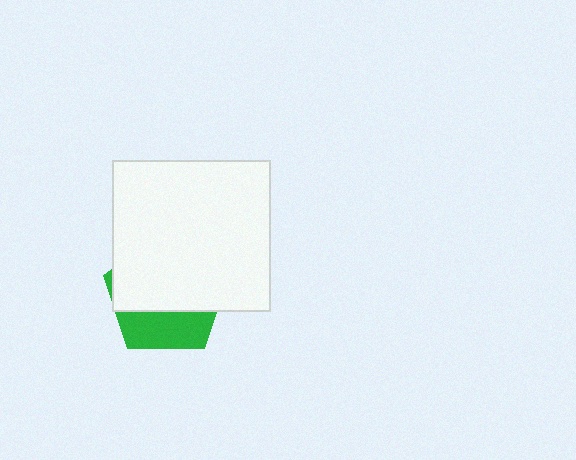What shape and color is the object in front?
The object in front is a white rectangle.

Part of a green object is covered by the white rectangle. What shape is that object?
It is a pentagon.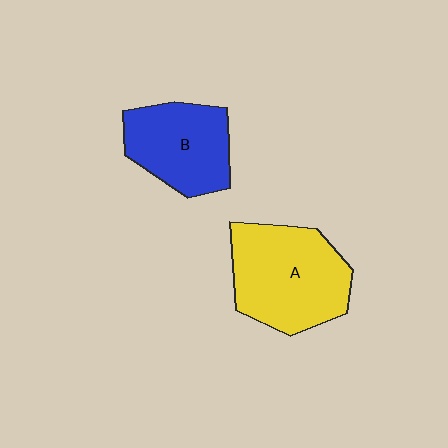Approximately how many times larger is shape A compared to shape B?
Approximately 1.3 times.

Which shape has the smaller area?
Shape B (blue).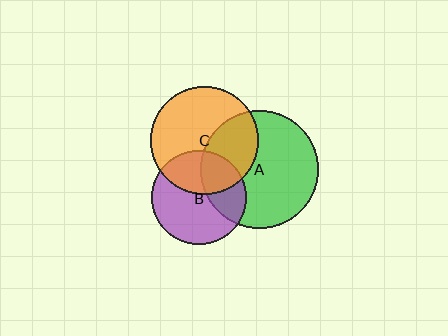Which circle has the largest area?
Circle A (green).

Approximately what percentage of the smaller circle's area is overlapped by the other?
Approximately 35%.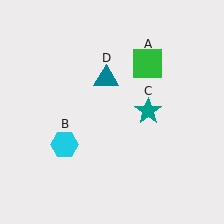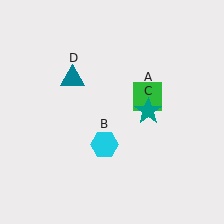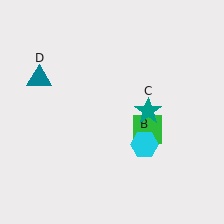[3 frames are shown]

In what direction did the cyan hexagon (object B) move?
The cyan hexagon (object B) moved right.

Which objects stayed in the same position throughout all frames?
Teal star (object C) remained stationary.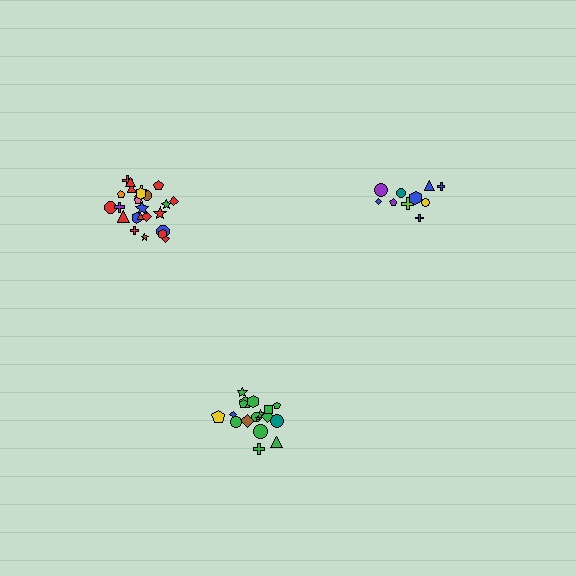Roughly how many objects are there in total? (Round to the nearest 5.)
Roughly 55 objects in total.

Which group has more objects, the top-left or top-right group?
The top-left group.